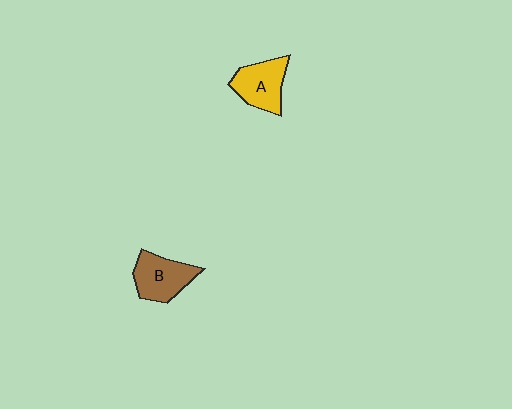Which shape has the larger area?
Shape B (brown).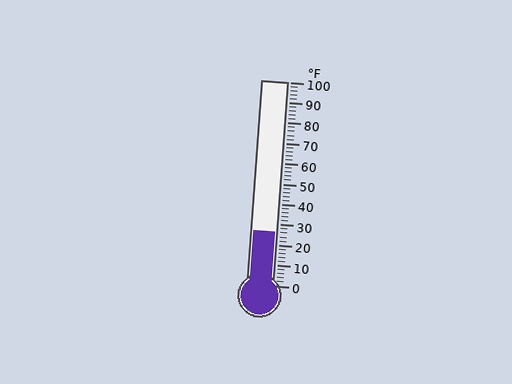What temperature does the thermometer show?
The thermometer shows approximately 26°F.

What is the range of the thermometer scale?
The thermometer scale ranges from 0°F to 100°F.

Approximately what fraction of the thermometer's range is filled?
The thermometer is filled to approximately 25% of its range.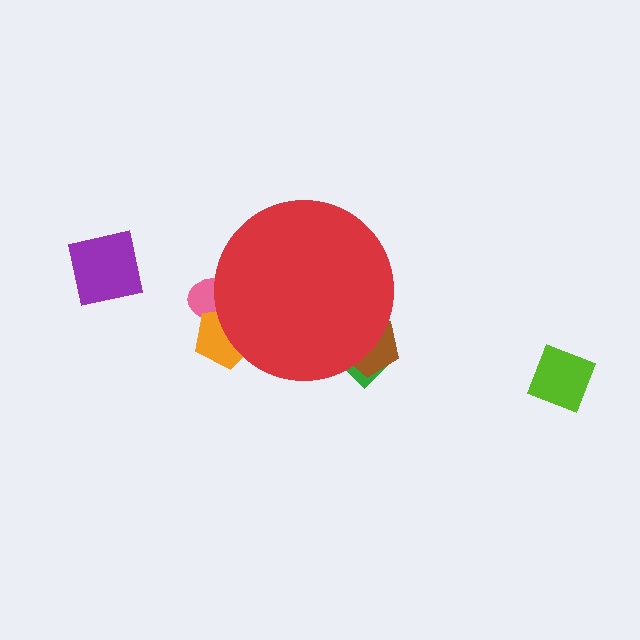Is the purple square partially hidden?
No, the purple square is fully visible.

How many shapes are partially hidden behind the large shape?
4 shapes are partially hidden.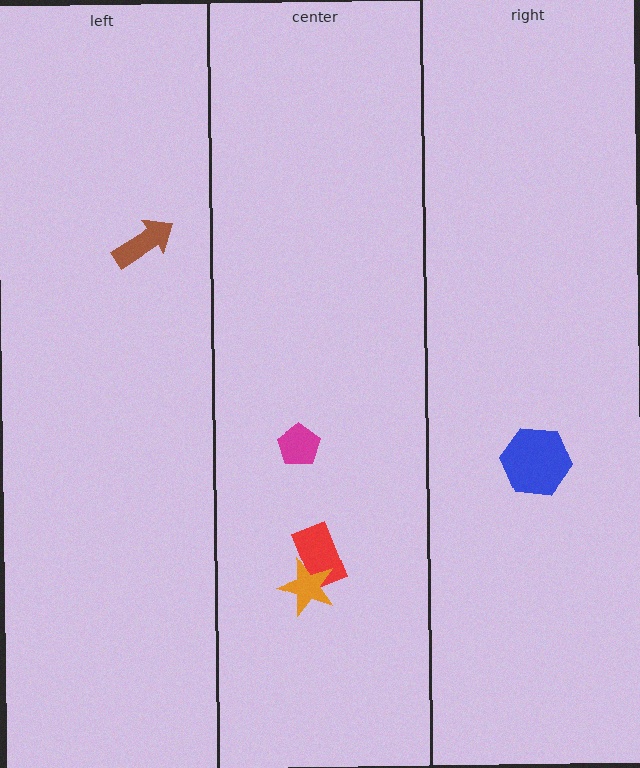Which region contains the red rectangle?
The center region.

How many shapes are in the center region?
3.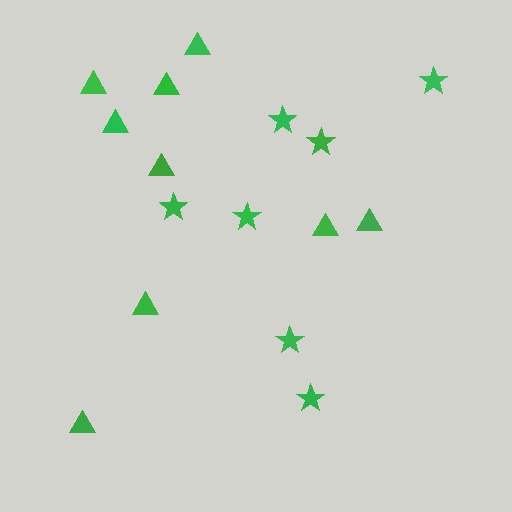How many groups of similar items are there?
There are 2 groups: one group of stars (7) and one group of triangles (9).